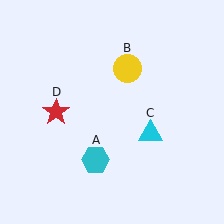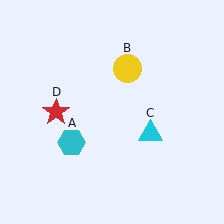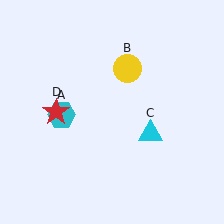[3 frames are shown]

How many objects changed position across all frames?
1 object changed position: cyan hexagon (object A).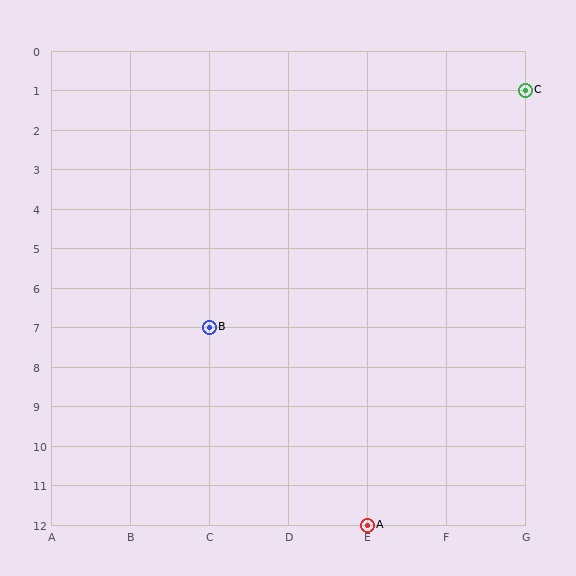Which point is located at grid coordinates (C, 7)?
Point B is at (C, 7).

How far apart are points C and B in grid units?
Points C and B are 4 columns and 6 rows apart (about 7.2 grid units diagonally).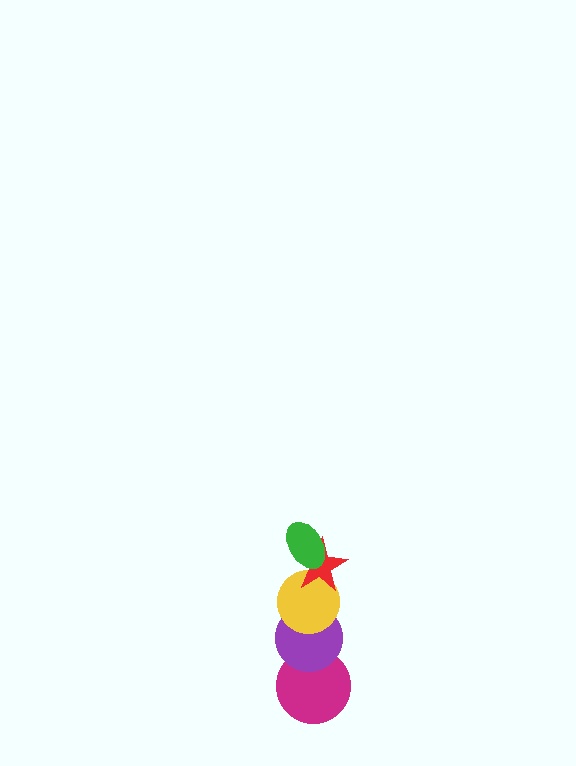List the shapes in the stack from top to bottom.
From top to bottom: the green ellipse, the red star, the yellow circle, the purple circle, the magenta circle.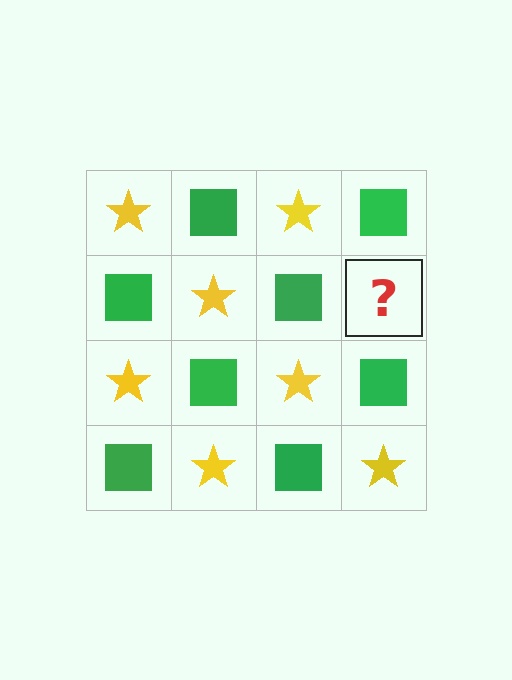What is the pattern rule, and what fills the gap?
The rule is that it alternates yellow star and green square in a checkerboard pattern. The gap should be filled with a yellow star.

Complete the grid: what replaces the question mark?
The question mark should be replaced with a yellow star.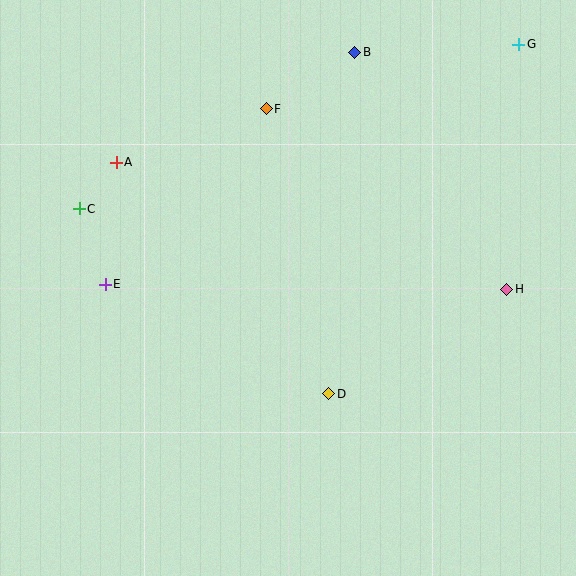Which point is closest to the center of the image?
Point D at (329, 394) is closest to the center.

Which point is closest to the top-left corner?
Point A is closest to the top-left corner.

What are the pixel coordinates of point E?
Point E is at (105, 284).